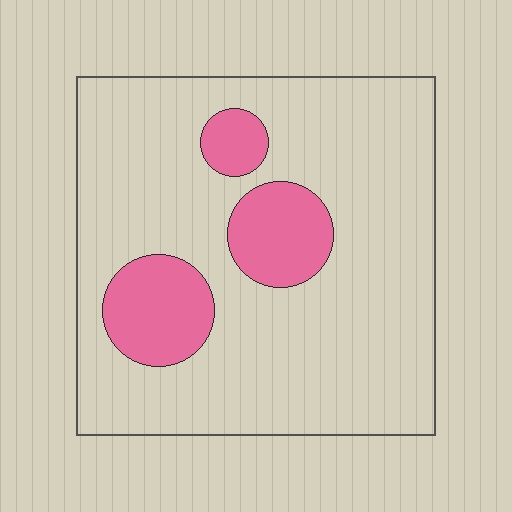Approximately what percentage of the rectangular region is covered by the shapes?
Approximately 20%.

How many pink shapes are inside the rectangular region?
3.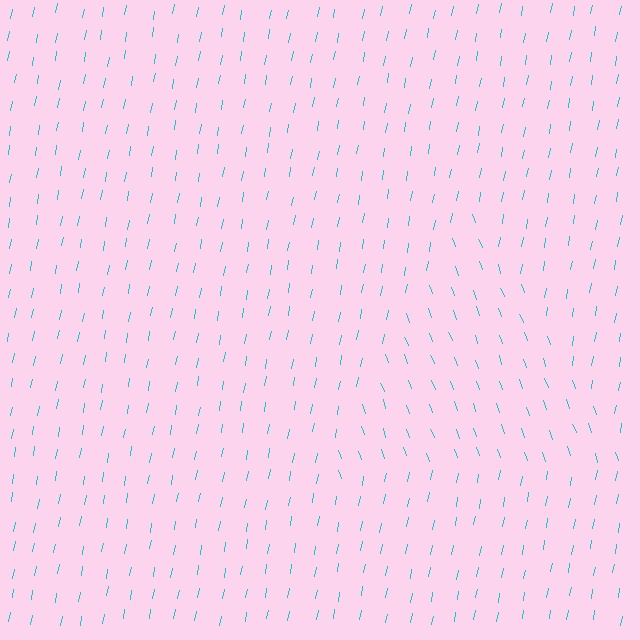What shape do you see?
I see a triangle.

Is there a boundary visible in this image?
Yes, there is a texture boundary formed by a change in line orientation.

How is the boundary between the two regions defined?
The boundary is defined purely by a change in line orientation (approximately 30 degrees difference). All lines are the same color and thickness.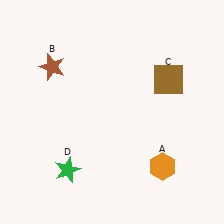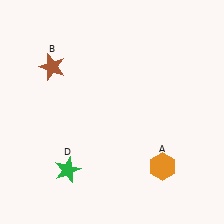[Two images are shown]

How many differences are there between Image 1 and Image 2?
There is 1 difference between the two images.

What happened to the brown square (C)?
The brown square (C) was removed in Image 2. It was in the top-right area of Image 1.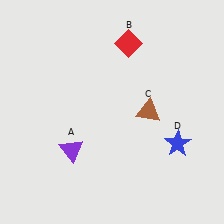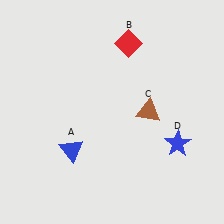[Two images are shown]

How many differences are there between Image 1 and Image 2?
There is 1 difference between the two images.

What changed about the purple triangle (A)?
In Image 1, A is purple. In Image 2, it changed to blue.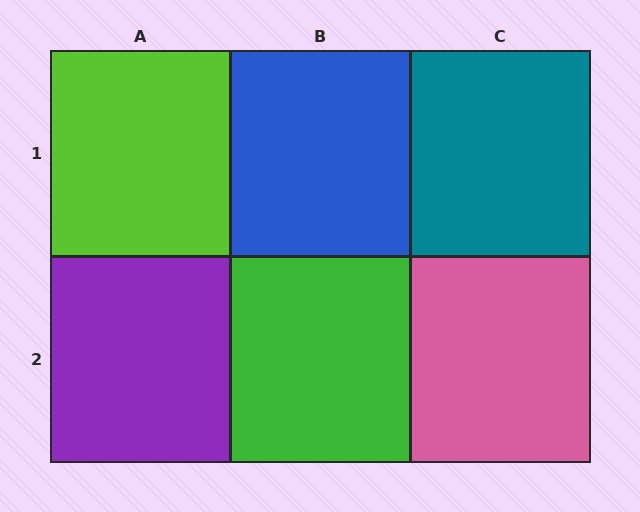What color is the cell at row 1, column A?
Lime.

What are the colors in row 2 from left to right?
Purple, green, pink.